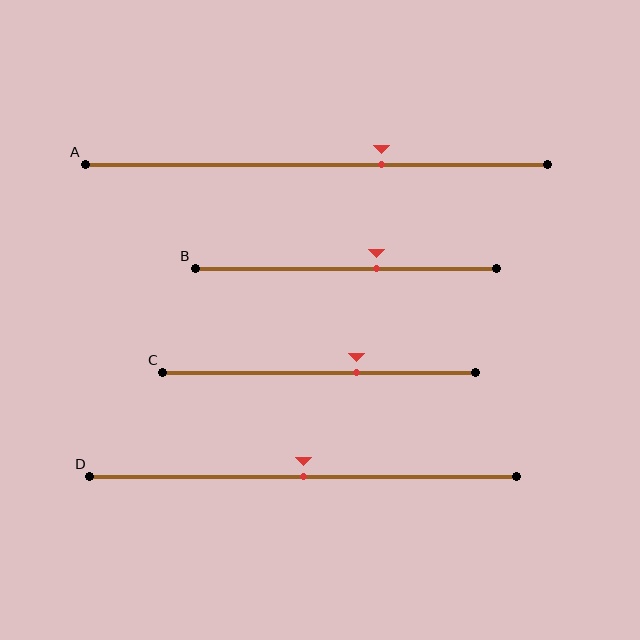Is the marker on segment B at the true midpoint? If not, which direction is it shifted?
No, the marker on segment B is shifted to the right by about 10% of the segment length.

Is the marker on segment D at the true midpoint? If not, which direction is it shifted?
Yes, the marker on segment D is at the true midpoint.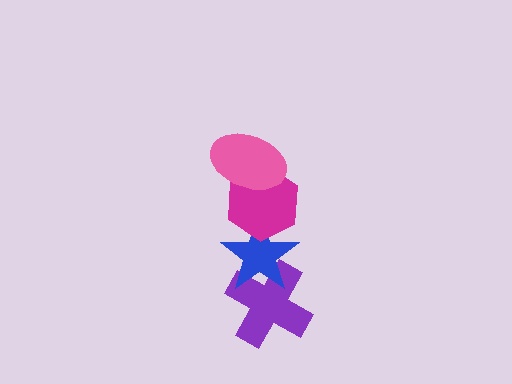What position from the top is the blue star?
The blue star is 3rd from the top.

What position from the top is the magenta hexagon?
The magenta hexagon is 2nd from the top.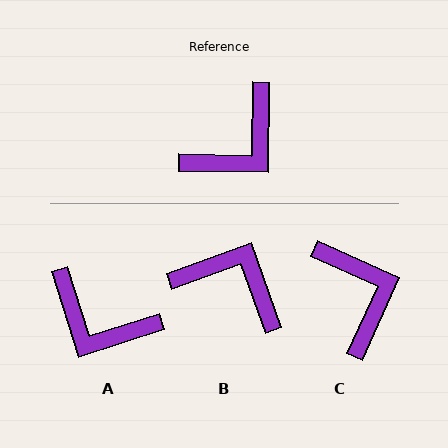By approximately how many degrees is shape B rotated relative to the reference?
Approximately 111 degrees counter-clockwise.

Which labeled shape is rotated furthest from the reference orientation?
B, about 111 degrees away.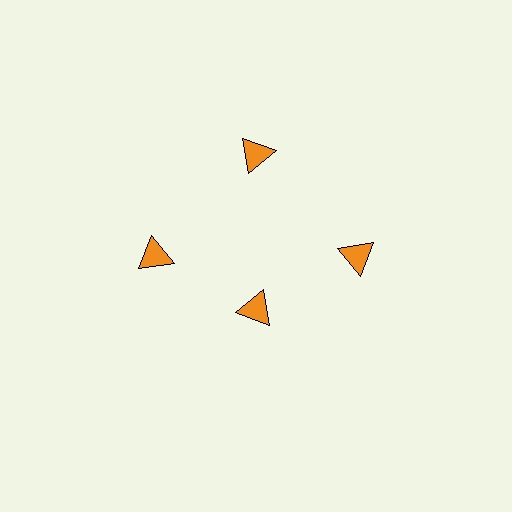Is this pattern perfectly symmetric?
No. The 4 orange triangles are arranged in a ring, but one element near the 6 o'clock position is pulled inward toward the center, breaking the 4-fold rotational symmetry.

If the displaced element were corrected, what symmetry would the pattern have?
It would have 4-fold rotational symmetry — the pattern would map onto itself every 90 degrees.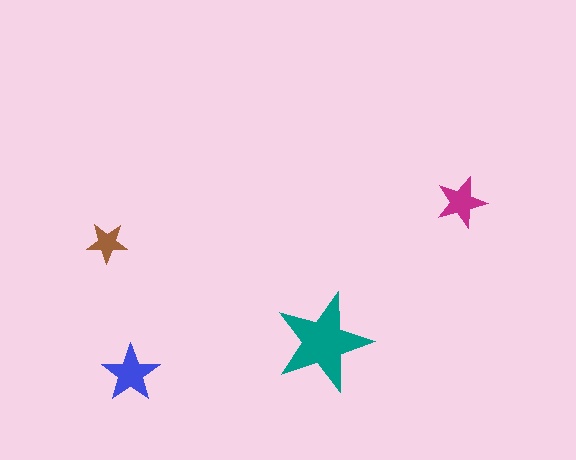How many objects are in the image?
There are 4 objects in the image.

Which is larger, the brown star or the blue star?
The blue one.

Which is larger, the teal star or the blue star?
The teal one.